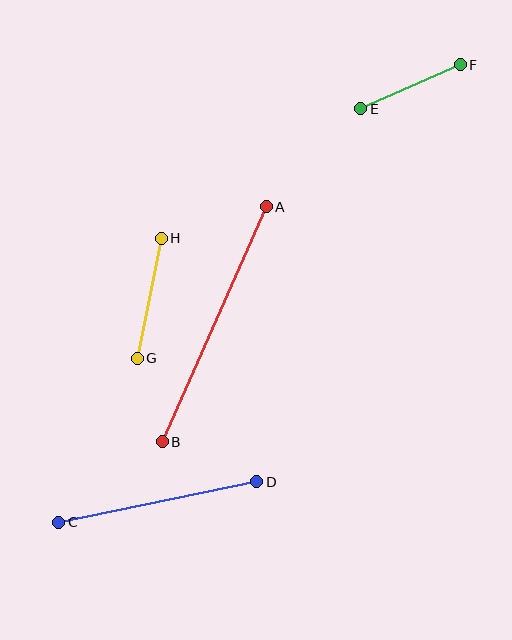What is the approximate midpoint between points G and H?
The midpoint is at approximately (149, 298) pixels.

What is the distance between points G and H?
The distance is approximately 122 pixels.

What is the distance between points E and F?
The distance is approximately 108 pixels.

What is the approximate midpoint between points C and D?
The midpoint is at approximately (158, 502) pixels.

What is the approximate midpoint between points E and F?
The midpoint is at approximately (411, 87) pixels.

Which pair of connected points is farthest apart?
Points A and B are farthest apart.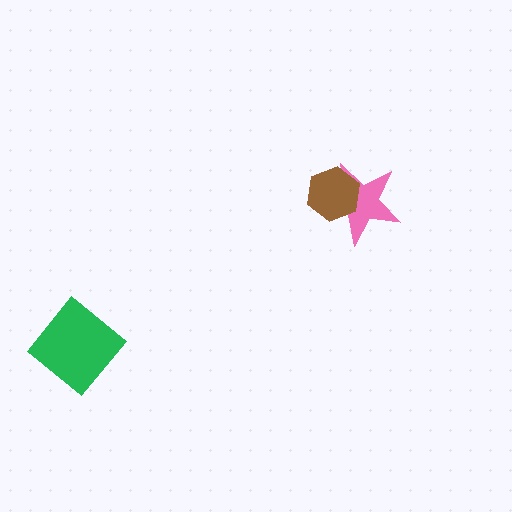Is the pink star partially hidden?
Yes, it is partially covered by another shape.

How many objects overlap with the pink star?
1 object overlaps with the pink star.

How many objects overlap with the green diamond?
0 objects overlap with the green diamond.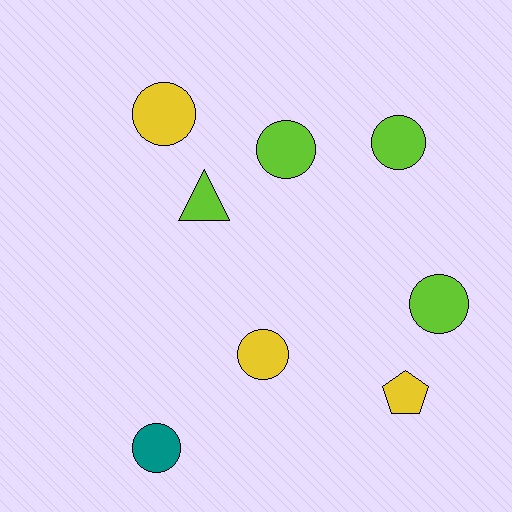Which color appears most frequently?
Lime, with 4 objects.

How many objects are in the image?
There are 8 objects.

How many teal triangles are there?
There are no teal triangles.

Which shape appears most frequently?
Circle, with 6 objects.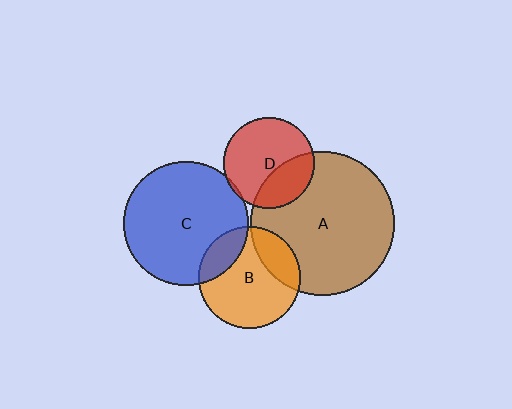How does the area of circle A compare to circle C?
Approximately 1.3 times.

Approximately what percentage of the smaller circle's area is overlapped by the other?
Approximately 30%.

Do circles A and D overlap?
Yes.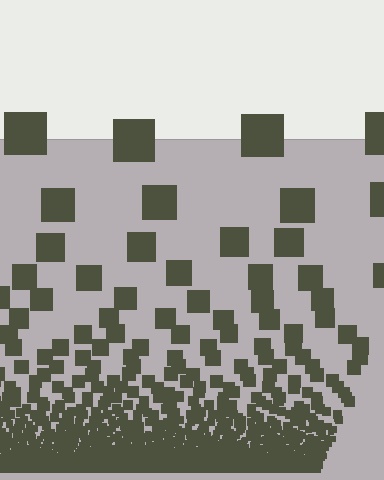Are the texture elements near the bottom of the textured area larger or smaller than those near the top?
Smaller. The gradient is inverted — elements near the bottom are smaller and denser.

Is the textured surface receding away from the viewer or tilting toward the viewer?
The surface appears to tilt toward the viewer. Texture elements get larger and sparser toward the top.